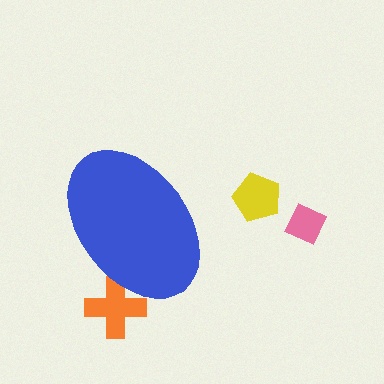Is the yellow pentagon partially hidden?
No, the yellow pentagon is fully visible.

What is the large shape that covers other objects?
A blue ellipse.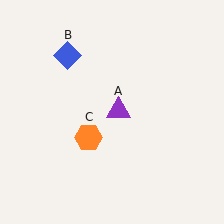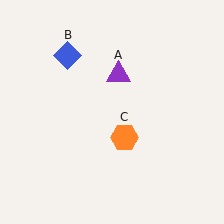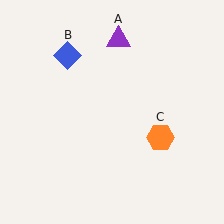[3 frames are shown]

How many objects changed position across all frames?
2 objects changed position: purple triangle (object A), orange hexagon (object C).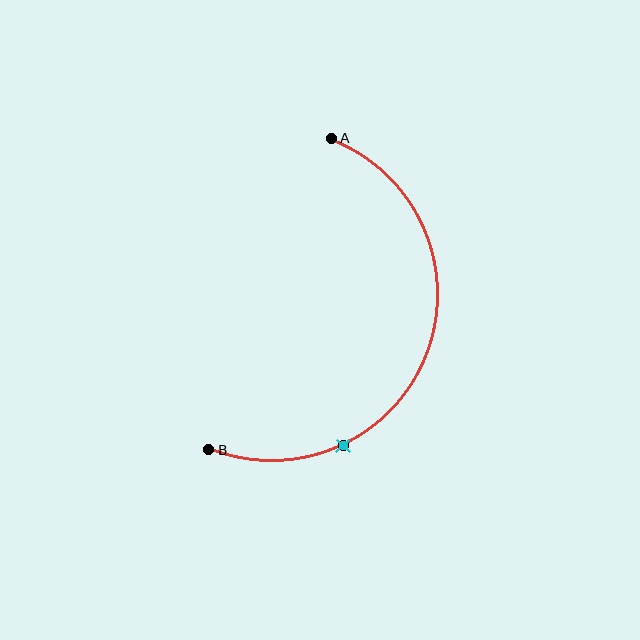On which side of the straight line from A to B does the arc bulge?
The arc bulges to the right of the straight line connecting A and B.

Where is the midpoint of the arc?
The arc midpoint is the point on the curve farthest from the straight line joining A and B. It sits to the right of that line.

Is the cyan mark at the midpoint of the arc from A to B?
No. The cyan mark lies on the arc but is closer to endpoint B. The arc midpoint would be at the point on the curve equidistant along the arc from both A and B.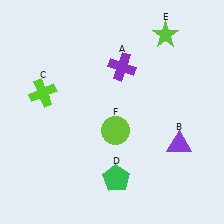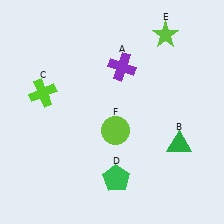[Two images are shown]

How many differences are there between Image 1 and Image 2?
There is 1 difference between the two images.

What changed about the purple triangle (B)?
In Image 1, B is purple. In Image 2, it changed to green.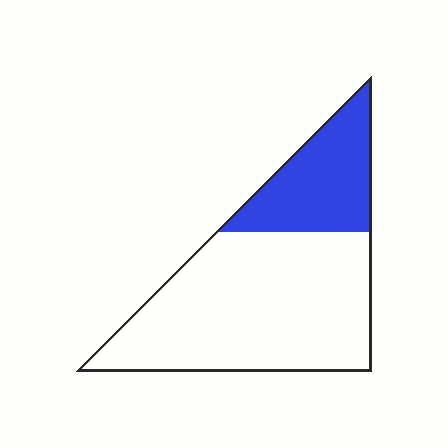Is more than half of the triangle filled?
No.